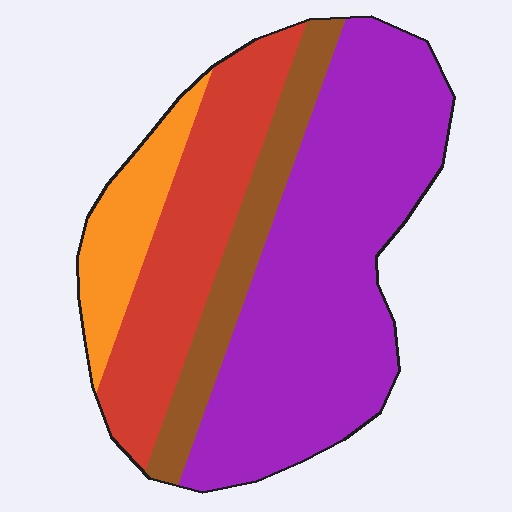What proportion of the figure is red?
Red takes up about one quarter (1/4) of the figure.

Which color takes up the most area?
Purple, at roughly 50%.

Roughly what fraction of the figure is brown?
Brown covers roughly 15% of the figure.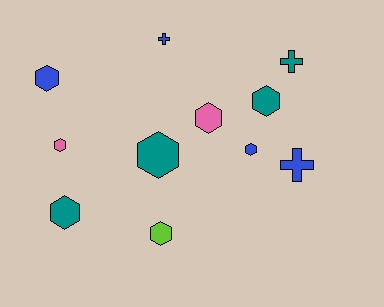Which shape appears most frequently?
Hexagon, with 8 objects.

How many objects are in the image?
There are 11 objects.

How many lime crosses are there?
There are no lime crosses.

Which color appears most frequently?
Teal, with 4 objects.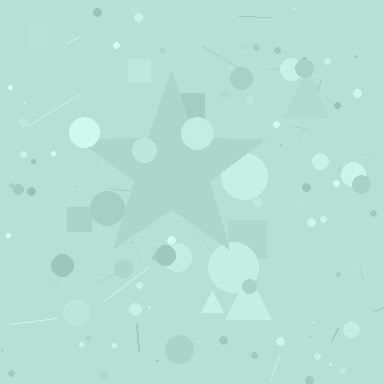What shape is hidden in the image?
A star is hidden in the image.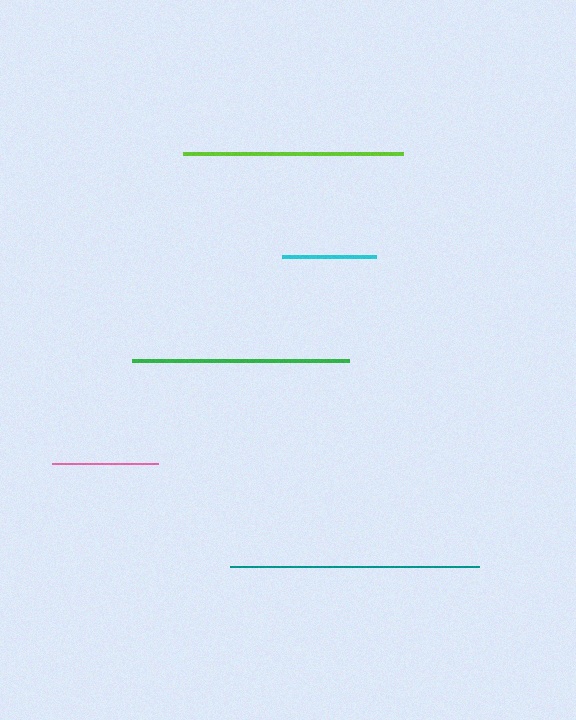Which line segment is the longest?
The teal line is the longest at approximately 249 pixels.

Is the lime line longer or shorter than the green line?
The lime line is longer than the green line.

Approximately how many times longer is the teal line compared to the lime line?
The teal line is approximately 1.1 times the length of the lime line.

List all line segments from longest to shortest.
From longest to shortest: teal, lime, green, pink, cyan.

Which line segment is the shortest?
The cyan line is the shortest at approximately 94 pixels.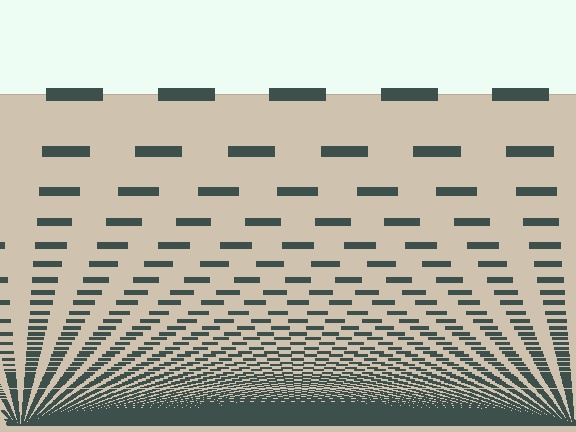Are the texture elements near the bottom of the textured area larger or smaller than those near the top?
Smaller. The gradient is inverted — elements near the bottom are smaller and denser.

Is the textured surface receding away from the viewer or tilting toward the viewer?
The surface appears to tilt toward the viewer. Texture elements get larger and sparser toward the top.